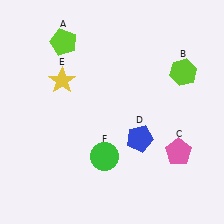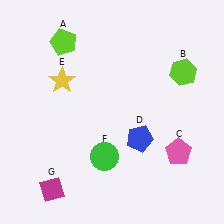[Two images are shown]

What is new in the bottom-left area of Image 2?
A magenta diamond (G) was added in the bottom-left area of Image 2.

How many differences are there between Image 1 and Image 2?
There is 1 difference between the two images.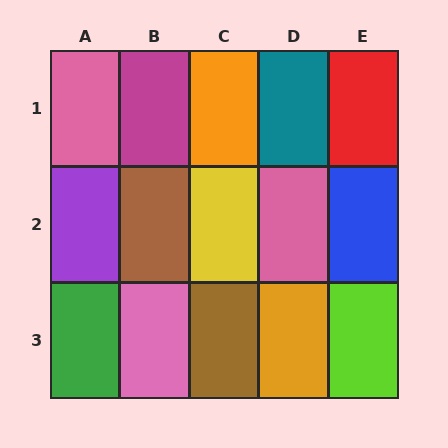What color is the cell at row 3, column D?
Orange.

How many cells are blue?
1 cell is blue.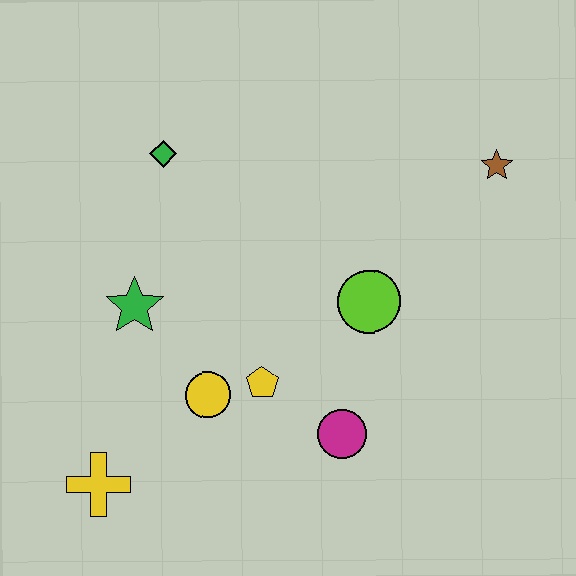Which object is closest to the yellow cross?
The yellow circle is closest to the yellow cross.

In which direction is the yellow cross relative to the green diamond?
The yellow cross is below the green diamond.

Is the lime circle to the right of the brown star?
No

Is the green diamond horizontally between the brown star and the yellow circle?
No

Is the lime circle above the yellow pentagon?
Yes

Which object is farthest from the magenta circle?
The green diamond is farthest from the magenta circle.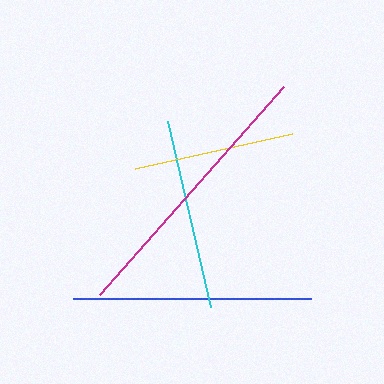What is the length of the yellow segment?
The yellow segment is approximately 161 pixels long.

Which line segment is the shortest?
The yellow line is the shortest at approximately 161 pixels.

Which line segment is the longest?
The magenta line is the longest at approximately 278 pixels.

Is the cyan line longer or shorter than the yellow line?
The cyan line is longer than the yellow line.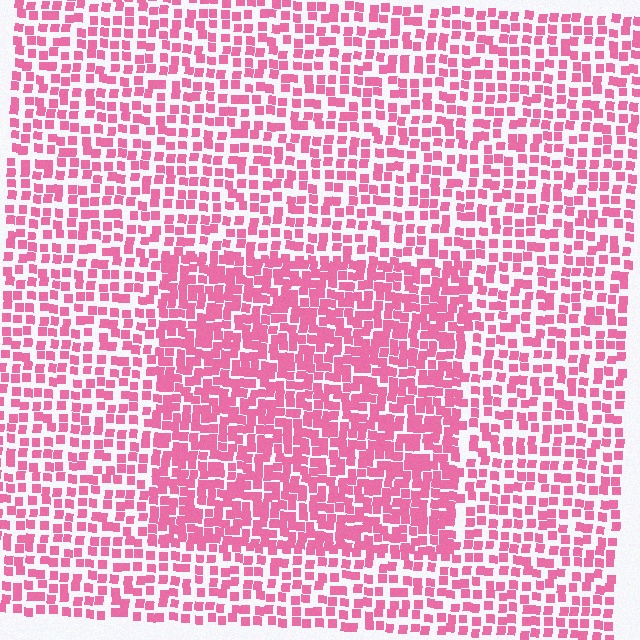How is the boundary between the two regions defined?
The boundary is defined by a change in element density (approximately 1.7x ratio). All elements are the same color, size, and shape.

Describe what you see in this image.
The image contains small pink elements arranged at two different densities. A rectangle-shaped region is visible where the elements are more densely packed than the surrounding area.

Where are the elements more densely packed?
The elements are more densely packed inside the rectangle boundary.